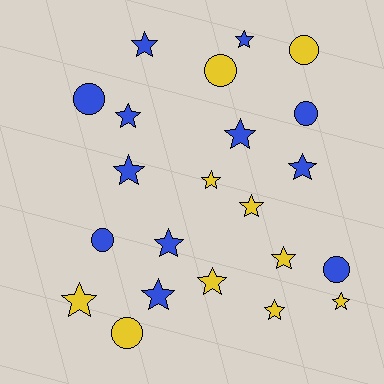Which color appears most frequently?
Blue, with 12 objects.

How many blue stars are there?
There are 8 blue stars.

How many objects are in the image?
There are 22 objects.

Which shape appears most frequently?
Star, with 15 objects.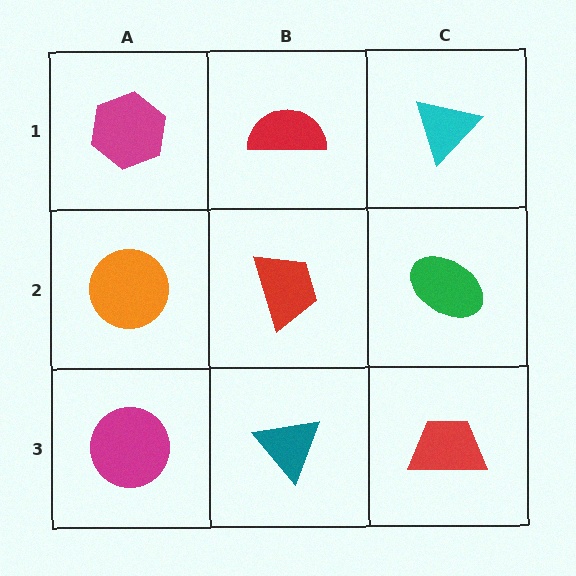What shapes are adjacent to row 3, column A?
An orange circle (row 2, column A), a teal triangle (row 3, column B).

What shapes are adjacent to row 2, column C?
A cyan triangle (row 1, column C), a red trapezoid (row 3, column C), a red trapezoid (row 2, column B).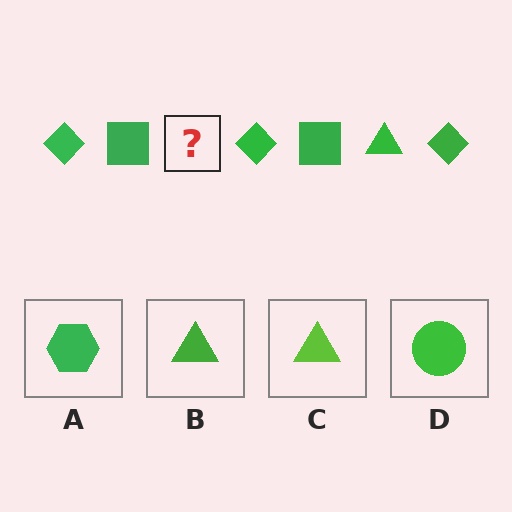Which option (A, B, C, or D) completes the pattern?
B.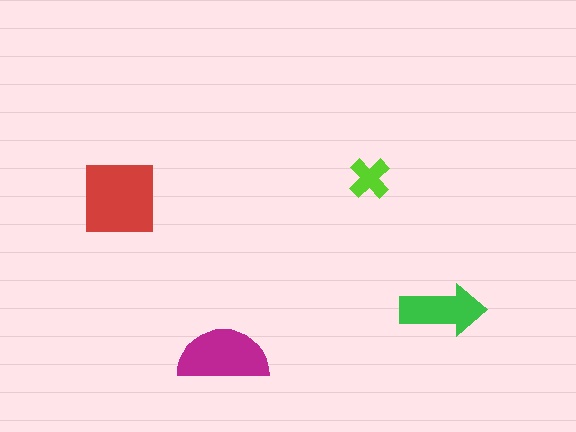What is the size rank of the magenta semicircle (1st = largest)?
2nd.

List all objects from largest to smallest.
The red square, the magenta semicircle, the green arrow, the lime cross.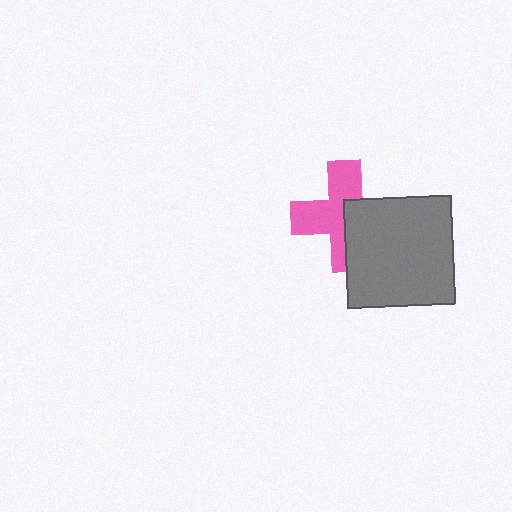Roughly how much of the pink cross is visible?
About half of it is visible (roughly 58%).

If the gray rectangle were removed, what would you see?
You would see the complete pink cross.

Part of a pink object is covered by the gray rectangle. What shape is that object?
It is a cross.